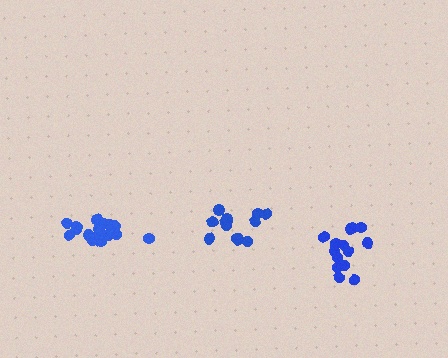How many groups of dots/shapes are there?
There are 3 groups.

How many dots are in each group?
Group 1: 14 dots, Group 2: 12 dots, Group 3: 18 dots (44 total).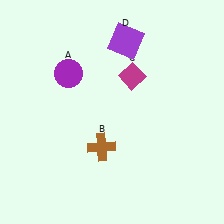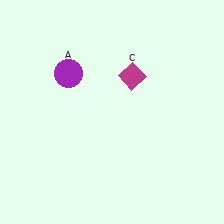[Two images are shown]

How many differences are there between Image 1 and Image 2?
There are 2 differences between the two images.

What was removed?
The brown cross (B), the purple square (D) were removed in Image 2.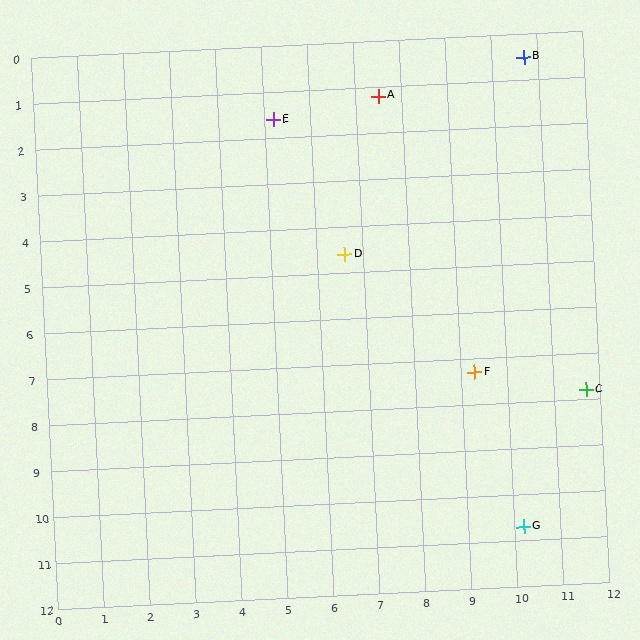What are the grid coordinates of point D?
Point D is at approximately (6.6, 4.6).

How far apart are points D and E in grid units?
Points D and E are about 3.3 grid units apart.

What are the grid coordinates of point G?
Point G is at approximately (10.2, 10.7).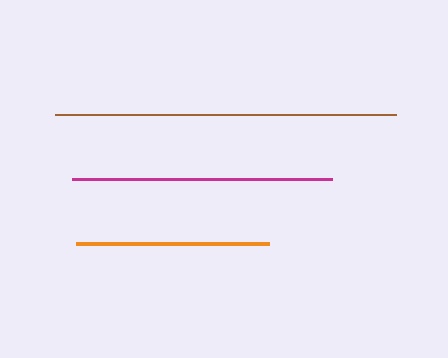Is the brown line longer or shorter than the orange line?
The brown line is longer than the orange line.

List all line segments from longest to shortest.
From longest to shortest: brown, magenta, orange.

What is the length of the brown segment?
The brown segment is approximately 341 pixels long.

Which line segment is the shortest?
The orange line is the shortest at approximately 193 pixels.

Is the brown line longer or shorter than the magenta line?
The brown line is longer than the magenta line.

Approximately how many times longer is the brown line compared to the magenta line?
The brown line is approximately 1.3 times the length of the magenta line.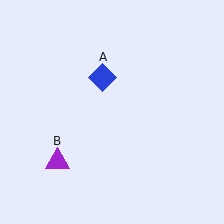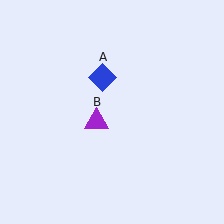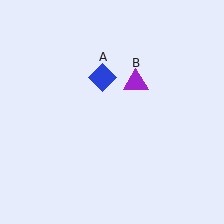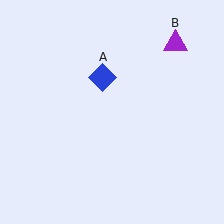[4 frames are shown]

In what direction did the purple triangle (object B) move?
The purple triangle (object B) moved up and to the right.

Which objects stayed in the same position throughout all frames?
Blue diamond (object A) remained stationary.